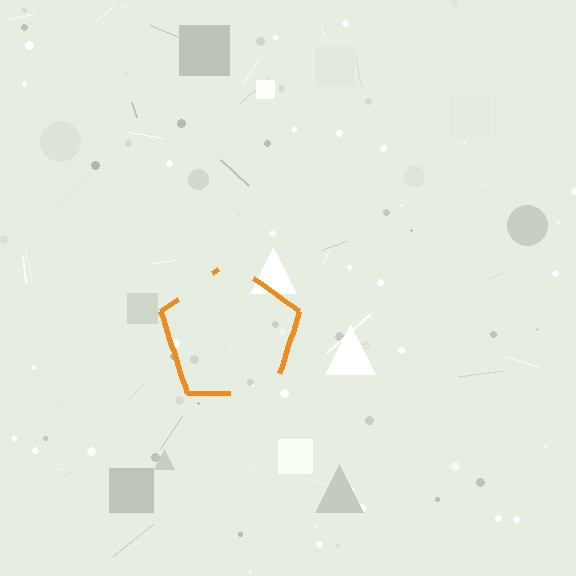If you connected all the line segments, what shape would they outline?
They would outline a pentagon.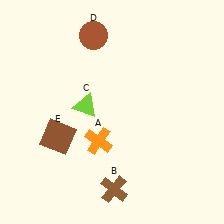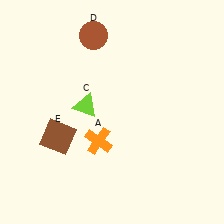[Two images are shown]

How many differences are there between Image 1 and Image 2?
There is 1 difference between the two images.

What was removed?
The brown cross (B) was removed in Image 2.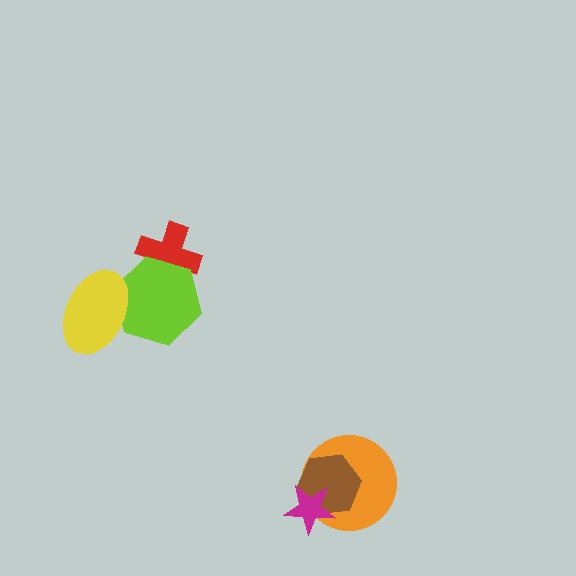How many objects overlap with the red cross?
1 object overlaps with the red cross.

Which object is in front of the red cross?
The lime hexagon is in front of the red cross.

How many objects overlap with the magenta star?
2 objects overlap with the magenta star.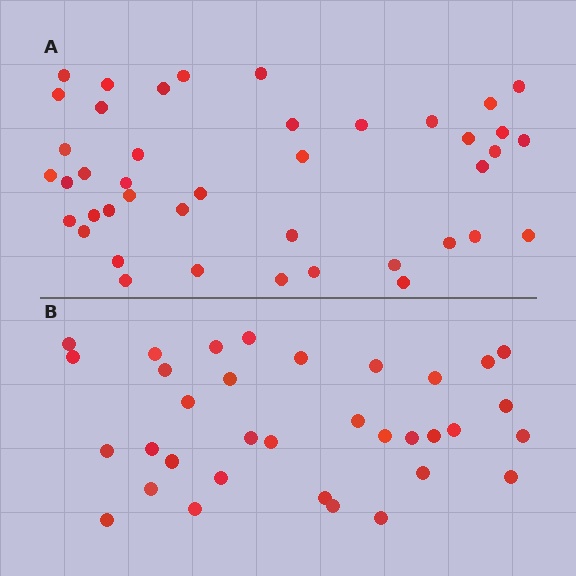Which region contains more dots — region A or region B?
Region A (the top region) has more dots.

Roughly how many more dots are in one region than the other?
Region A has roughly 8 or so more dots than region B.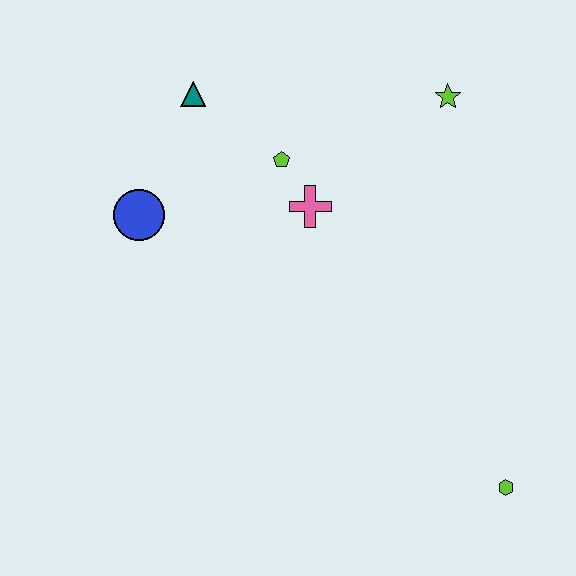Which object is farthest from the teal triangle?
The lime hexagon is farthest from the teal triangle.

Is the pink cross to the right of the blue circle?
Yes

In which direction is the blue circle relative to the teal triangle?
The blue circle is below the teal triangle.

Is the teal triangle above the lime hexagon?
Yes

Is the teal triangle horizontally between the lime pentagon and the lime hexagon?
No